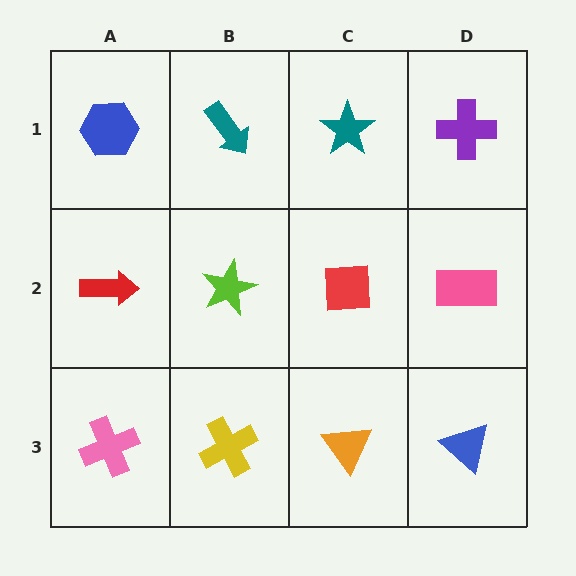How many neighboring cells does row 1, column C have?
3.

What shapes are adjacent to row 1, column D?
A pink rectangle (row 2, column D), a teal star (row 1, column C).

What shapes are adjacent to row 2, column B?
A teal arrow (row 1, column B), a yellow cross (row 3, column B), a red arrow (row 2, column A), a red square (row 2, column C).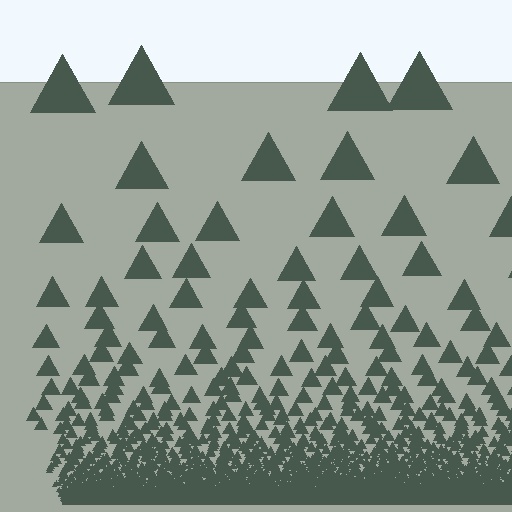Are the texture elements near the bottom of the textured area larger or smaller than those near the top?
Smaller. The gradient is inverted — elements near the bottom are smaller and denser.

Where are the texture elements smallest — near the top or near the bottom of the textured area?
Near the bottom.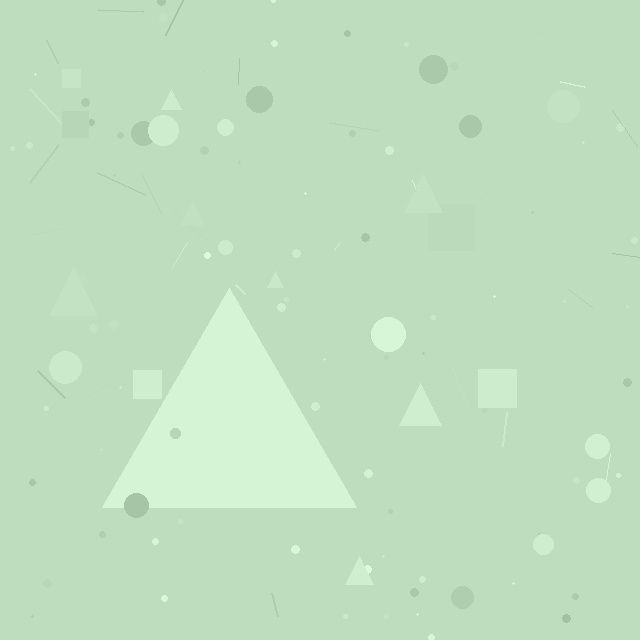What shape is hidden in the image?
A triangle is hidden in the image.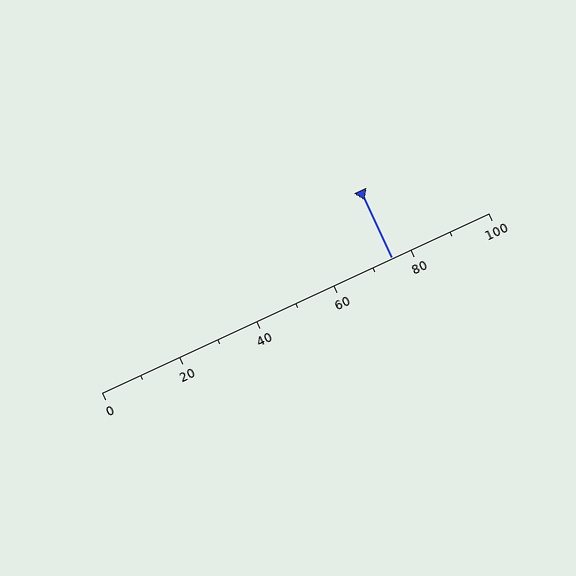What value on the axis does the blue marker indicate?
The marker indicates approximately 75.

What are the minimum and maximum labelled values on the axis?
The axis runs from 0 to 100.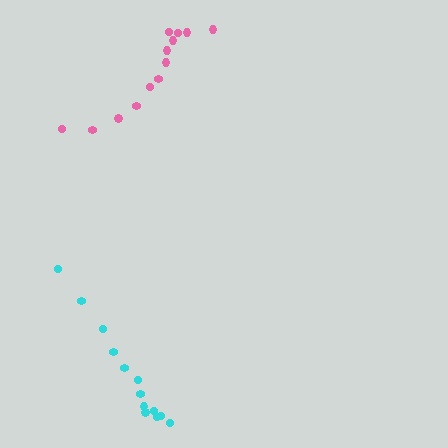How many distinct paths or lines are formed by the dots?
There are 2 distinct paths.